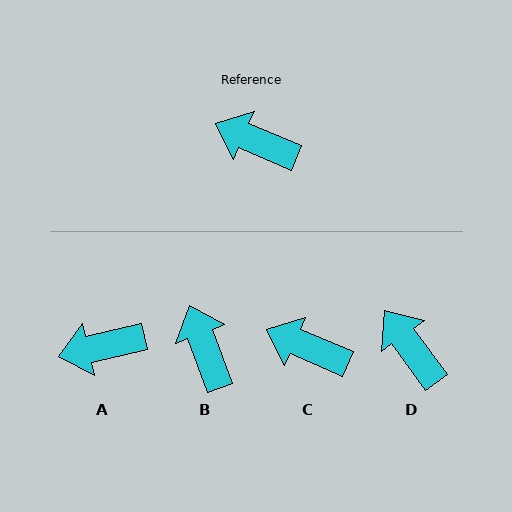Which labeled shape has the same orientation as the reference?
C.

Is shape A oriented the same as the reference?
No, it is off by about 36 degrees.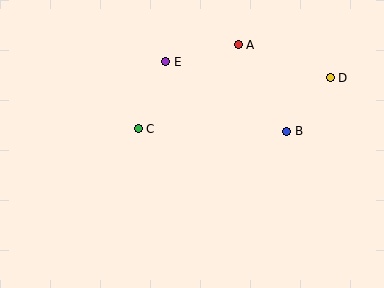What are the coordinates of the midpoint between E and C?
The midpoint between E and C is at (152, 95).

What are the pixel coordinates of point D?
Point D is at (330, 78).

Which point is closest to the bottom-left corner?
Point C is closest to the bottom-left corner.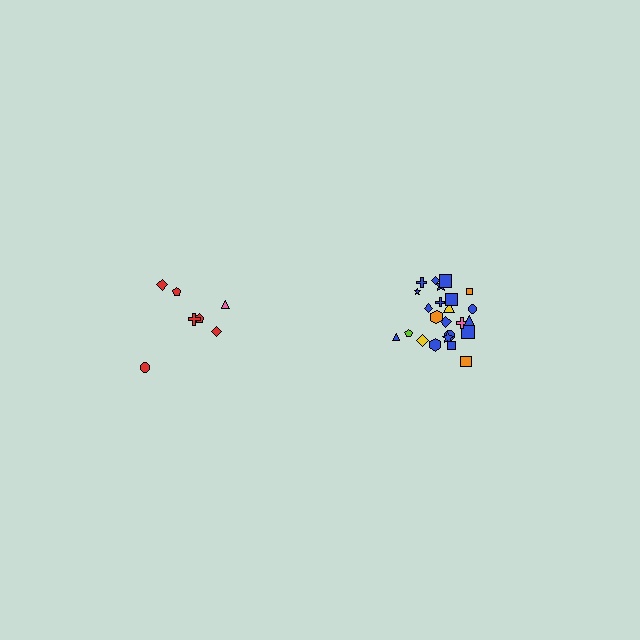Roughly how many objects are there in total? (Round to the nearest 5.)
Roughly 30 objects in total.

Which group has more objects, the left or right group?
The right group.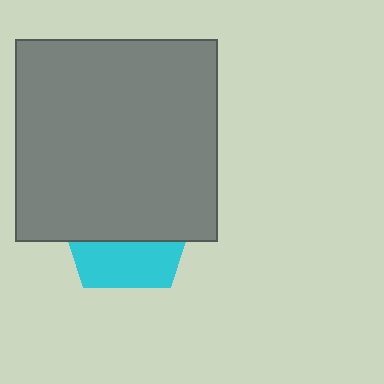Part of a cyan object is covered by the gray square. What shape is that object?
It is a pentagon.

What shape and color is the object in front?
The object in front is a gray square.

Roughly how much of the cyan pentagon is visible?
A small part of it is visible (roughly 36%).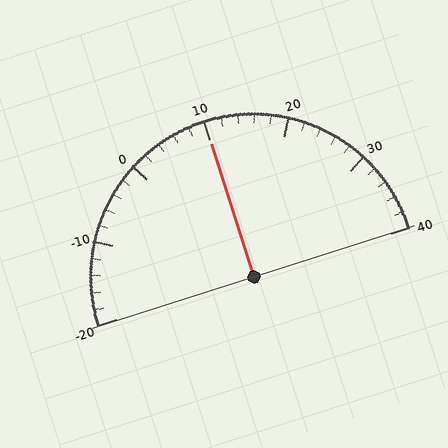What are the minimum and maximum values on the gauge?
The gauge ranges from -20 to 40.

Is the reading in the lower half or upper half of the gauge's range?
The reading is in the upper half of the range (-20 to 40).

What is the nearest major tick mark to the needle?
The nearest major tick mark is 10.